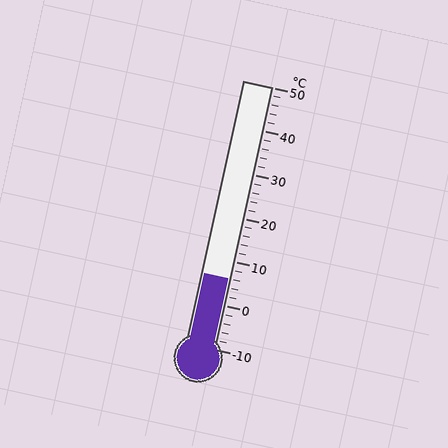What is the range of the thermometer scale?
The thermometer scale ranges from -10°C to 50°C.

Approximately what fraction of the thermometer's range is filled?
The thermometer is filled to approximately 25% of its range.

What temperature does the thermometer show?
The thermometer shows approximately 6°C.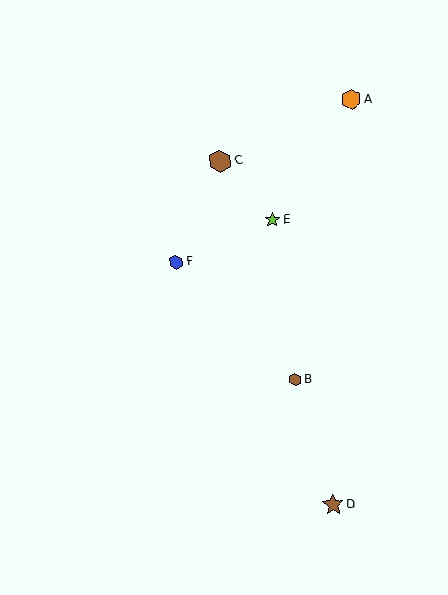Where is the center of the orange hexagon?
The center of the orange hexagon is at (351, 99).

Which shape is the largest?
The brown hexagon (labeled C) is the largest.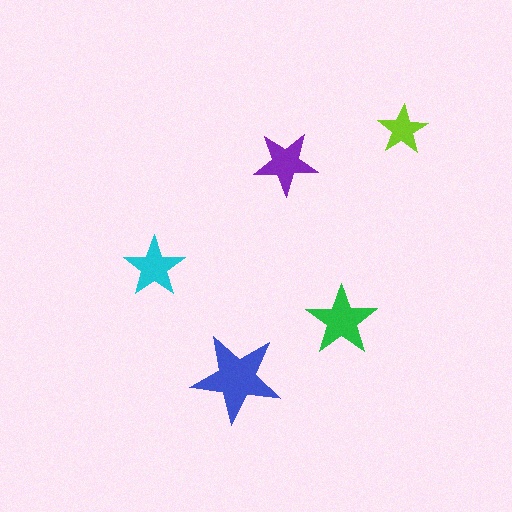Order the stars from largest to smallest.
the blue one, the green one, the purple one, the cyan one, the lime one.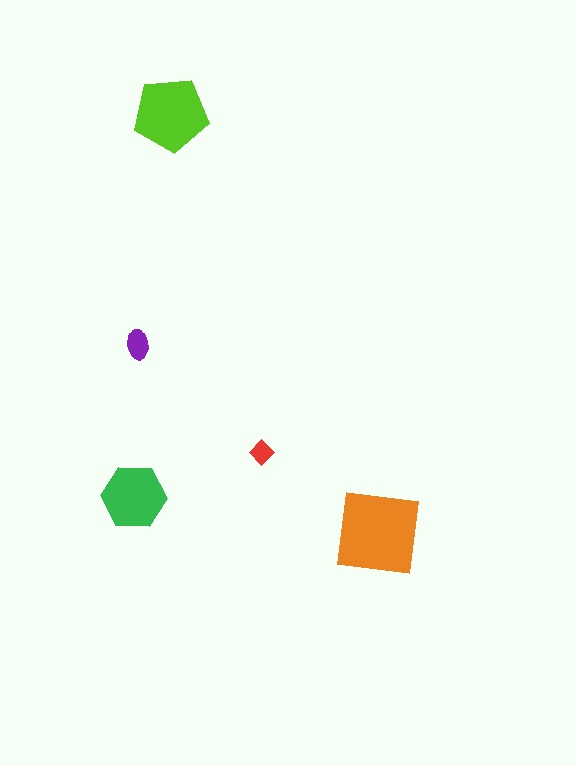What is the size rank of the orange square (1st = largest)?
1st.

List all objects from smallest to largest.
The red diamond, the purple ellipse, the green hexagon, the lime pentagon, the orange square.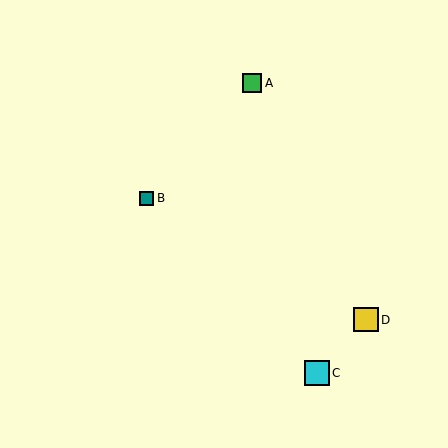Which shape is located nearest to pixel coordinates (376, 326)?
The yellow square (labeled D) at (366, 320) is nearest to that location.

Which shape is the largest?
The cyan square (labeled C) is the largest.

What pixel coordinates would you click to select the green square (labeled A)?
Click at (252, 83) to select the green square A.